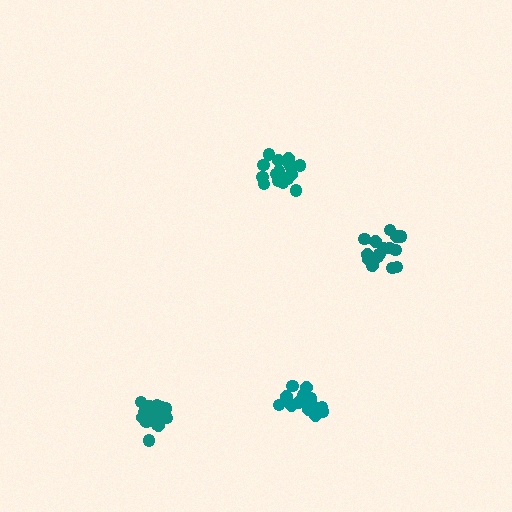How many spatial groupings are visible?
There are 4 spatial groupings.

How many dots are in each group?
Group 1: 16 dots, Group 2: 20 dots, Group 3: 15 dots, Group 4: 16 dots (67 total).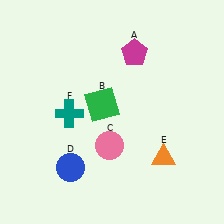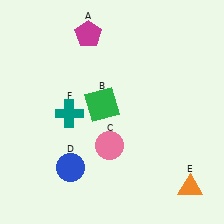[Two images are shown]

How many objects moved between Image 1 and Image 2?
2 objects moved between the two images.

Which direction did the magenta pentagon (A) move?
The magenta pentagon (A) moved left.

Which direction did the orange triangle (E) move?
The orange triangle (E) moved down.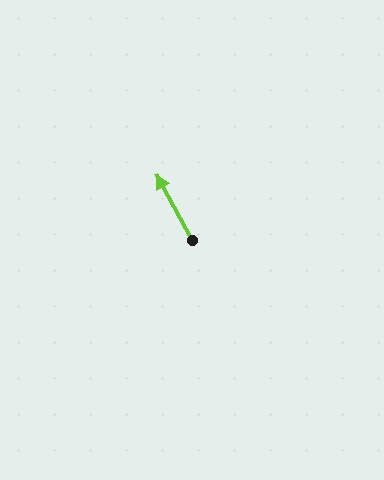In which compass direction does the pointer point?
Northwest.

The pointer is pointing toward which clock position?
Roughly 11 o'clock.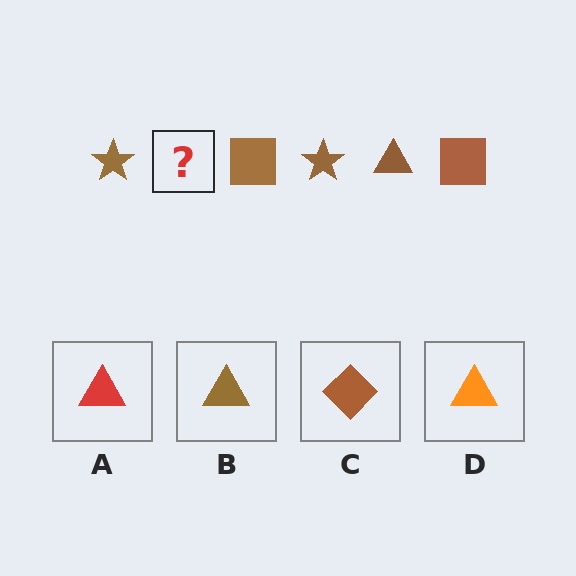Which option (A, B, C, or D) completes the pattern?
B.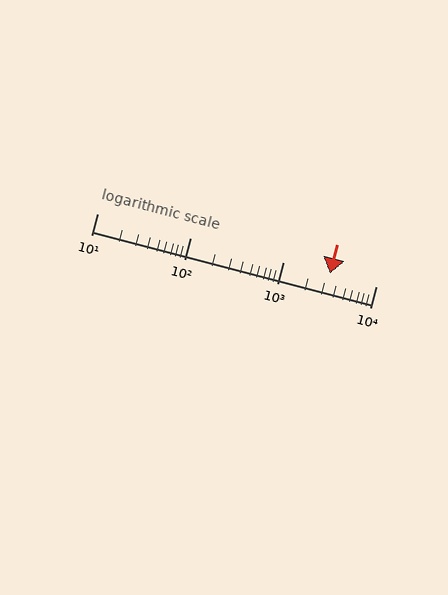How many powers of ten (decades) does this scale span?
The scale spans 3 decades, from 10 to 10000.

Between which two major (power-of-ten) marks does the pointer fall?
The pointer is between 1000 and 10000.